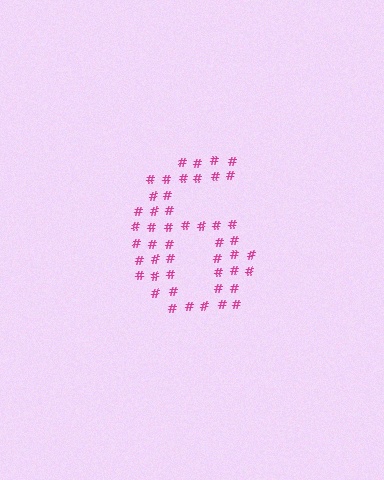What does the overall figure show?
The overall figure shows the digit 6.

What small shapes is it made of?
It is made of small hash symbols.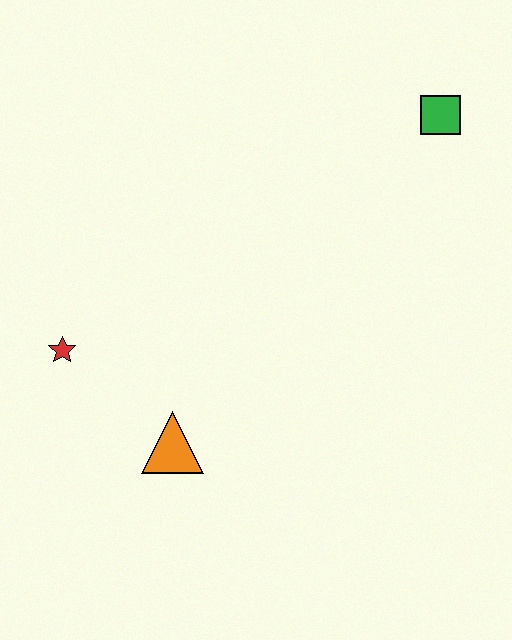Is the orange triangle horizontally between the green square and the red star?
Yes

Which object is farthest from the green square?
The red star is farthest from the green square.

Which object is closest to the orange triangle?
The red star is closest to the orange triangle.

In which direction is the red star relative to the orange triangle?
The red star is to the left of the orange triangle.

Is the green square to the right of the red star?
Yes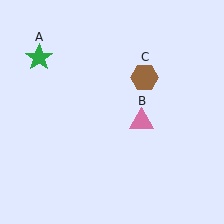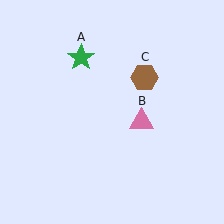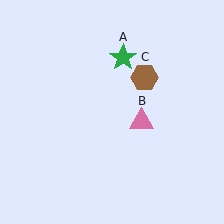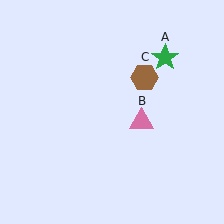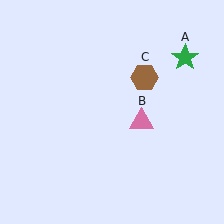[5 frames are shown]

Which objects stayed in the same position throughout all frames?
Pink triangle (object B) and brown hexagon (object C) remained stationary.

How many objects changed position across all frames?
1 object changed position: green star (object A).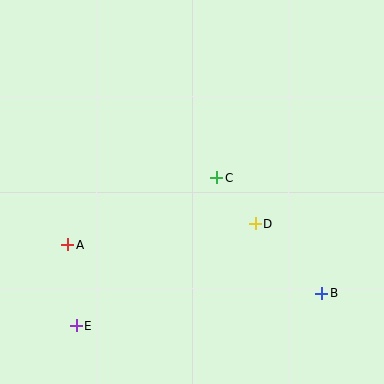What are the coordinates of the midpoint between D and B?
The midpoint between D and B is at (288, 259).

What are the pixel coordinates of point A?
Point A is at (68, 245).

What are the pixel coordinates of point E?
Point E is at (76, 326).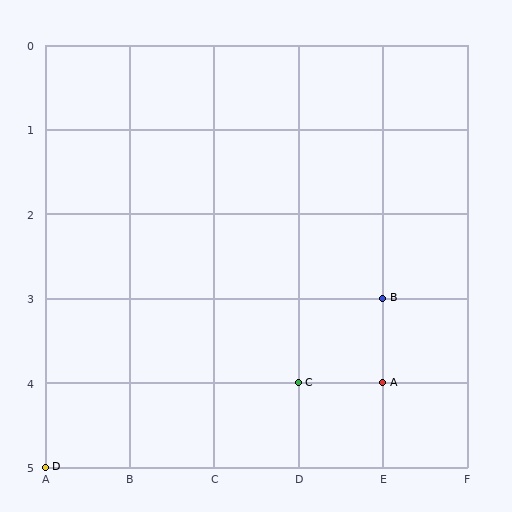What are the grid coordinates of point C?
Point C is at grid coordinates (D, 4).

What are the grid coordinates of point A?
Point A is at grid coordinates (E, 4).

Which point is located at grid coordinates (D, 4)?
Point C is at (D, 4).